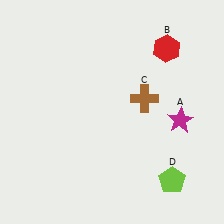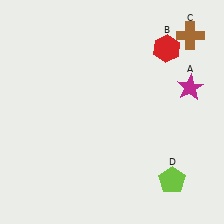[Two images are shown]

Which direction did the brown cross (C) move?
The brown cross (C) moved up.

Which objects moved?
The objects that moved are: the magenta star (A), the brown cross (C).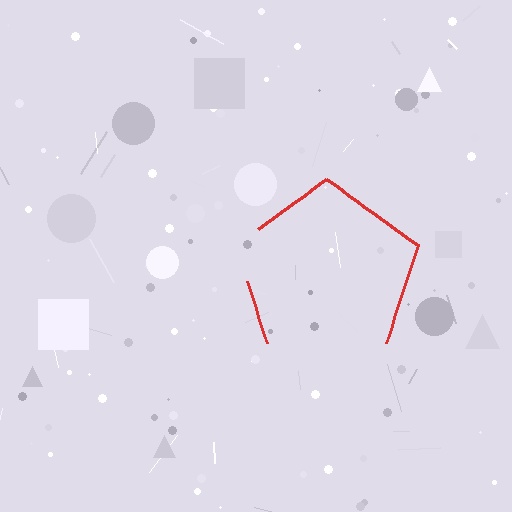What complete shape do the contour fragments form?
The contour fragments form a pentagon.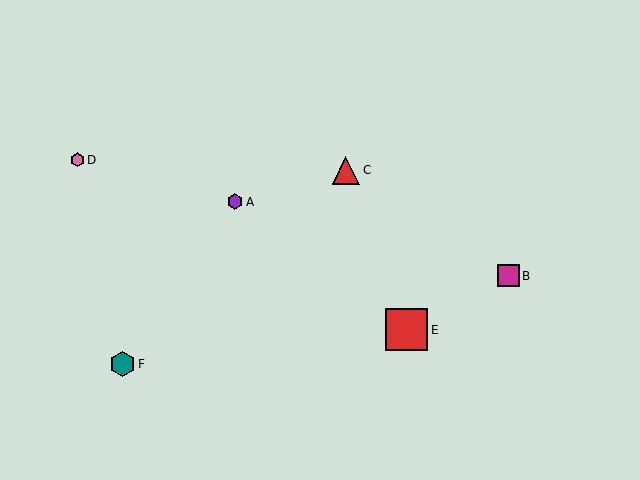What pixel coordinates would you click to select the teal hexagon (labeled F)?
Click at (122, 364) to select the teal hexagon F.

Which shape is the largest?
The red square (labeled E) is the largest.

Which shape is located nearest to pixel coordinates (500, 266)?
The magenta square (labeled B) at (508, 276) is nearest to that location.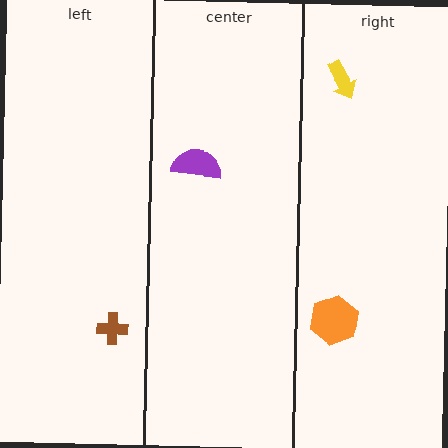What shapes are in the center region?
The purple semicircle.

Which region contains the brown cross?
The left region.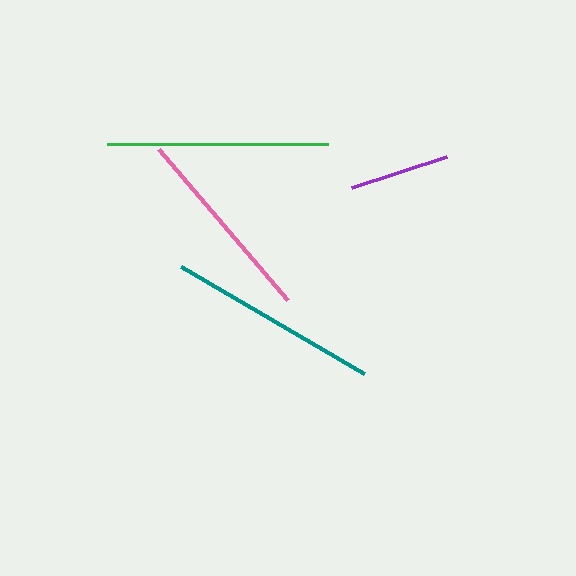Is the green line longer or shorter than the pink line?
The green line is longer than the pink line.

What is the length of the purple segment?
The purple segment is approximately 100 pixels long.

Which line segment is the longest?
The green line is the longest at approximately 222 pixels.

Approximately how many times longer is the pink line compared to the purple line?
The pink line is approximately 2.0 times the length of the purple line.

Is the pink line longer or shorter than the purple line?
The pink line is longer than the purple line.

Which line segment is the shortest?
The purple line is the shortest at approximately 100 pixels.